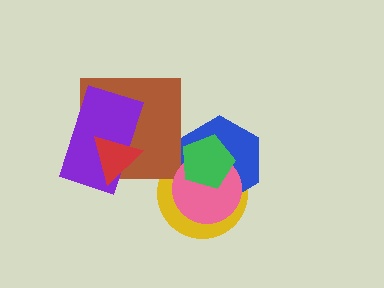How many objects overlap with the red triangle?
2 objects overlap with the red triangle.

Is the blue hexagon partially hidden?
Yes, it is partially covered by another shape.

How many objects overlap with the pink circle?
3 objects overlap with the pink circle.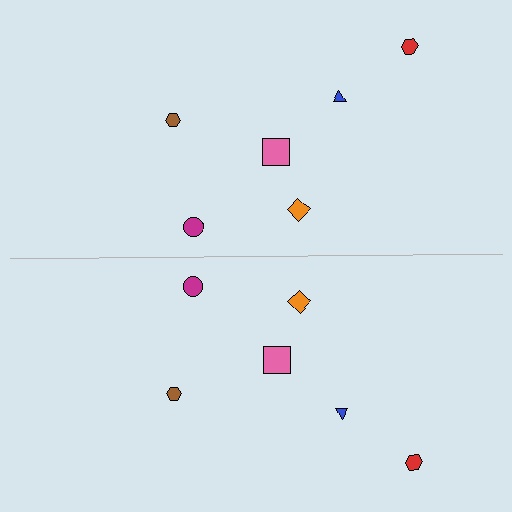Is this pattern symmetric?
Yes, this pattern has bilateral (reflection) symmetry.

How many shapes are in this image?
There are 12 shapes in this image.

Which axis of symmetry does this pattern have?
The pattern has a horizontal axis of symmetry running through the center of the image.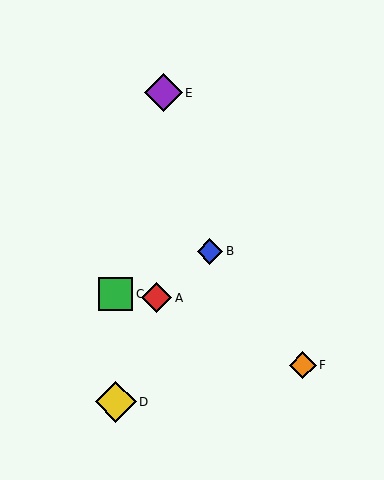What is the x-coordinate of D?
Object D is at x≈116.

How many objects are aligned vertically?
2 objects (C, D) are aligned vertically.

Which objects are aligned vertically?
Objects C, D are aligned vertically.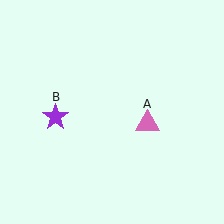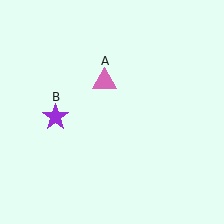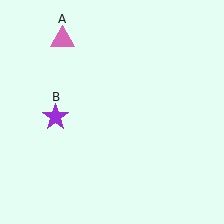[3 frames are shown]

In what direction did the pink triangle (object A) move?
The pink triangle (object A) moved up and to the left.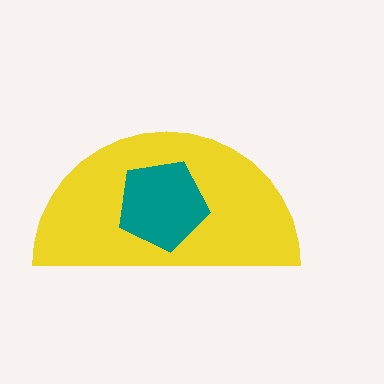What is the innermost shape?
The teal pentagon.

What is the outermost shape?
The yellow semicircle.